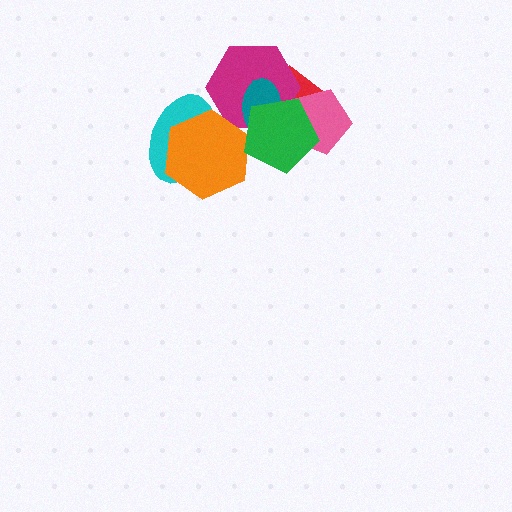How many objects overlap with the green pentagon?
5 objects overlap with the green pentagon.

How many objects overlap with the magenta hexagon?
4 objects overlap with the magenta hexagon.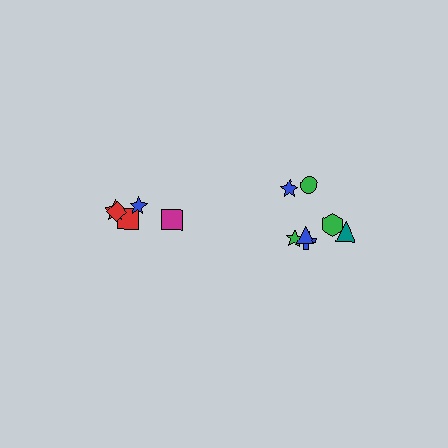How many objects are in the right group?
There are 7 objects.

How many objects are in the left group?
There are 5 objects.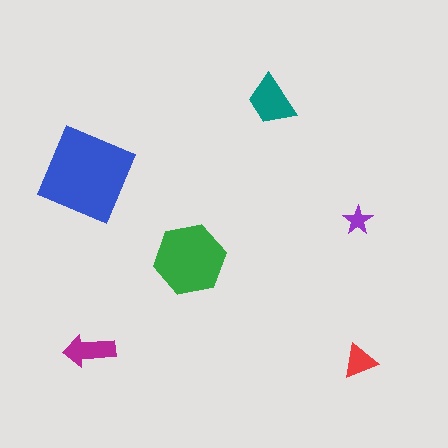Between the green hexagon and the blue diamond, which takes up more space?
The blue diamond.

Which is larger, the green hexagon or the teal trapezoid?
The green hexagon.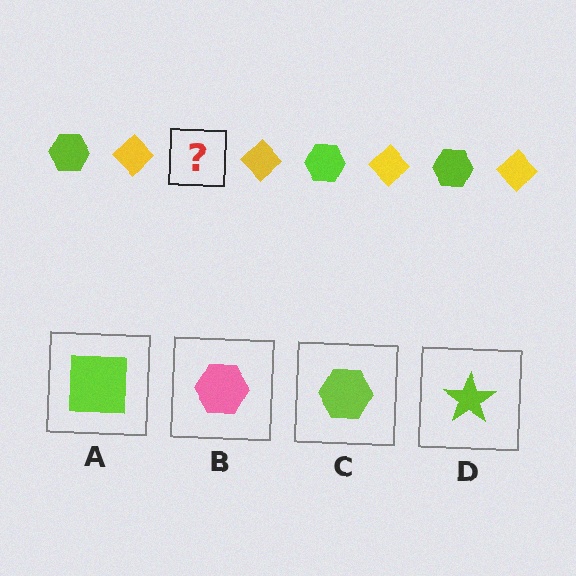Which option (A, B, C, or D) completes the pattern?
C.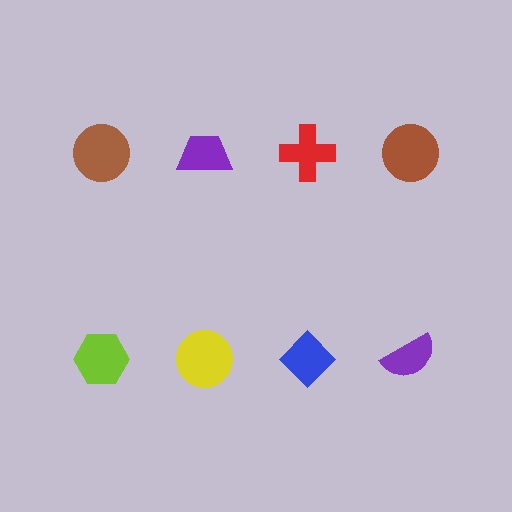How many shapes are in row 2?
4 shapes.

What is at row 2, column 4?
A purple semicircle.